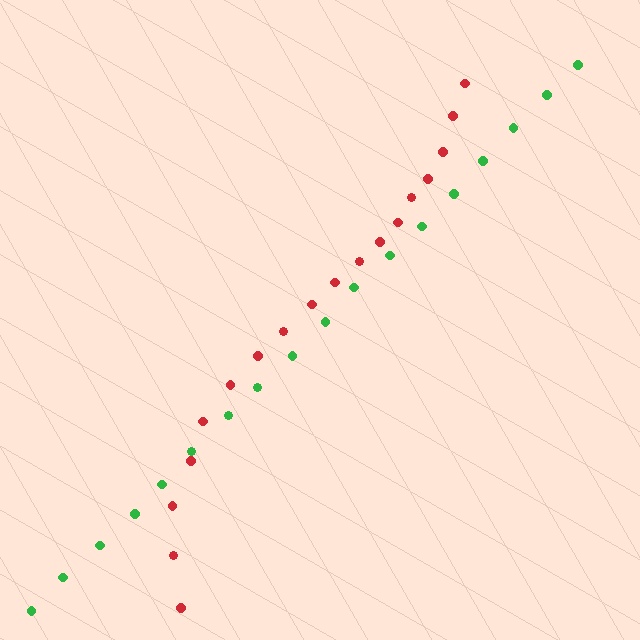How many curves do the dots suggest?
There are 2 distinct paths.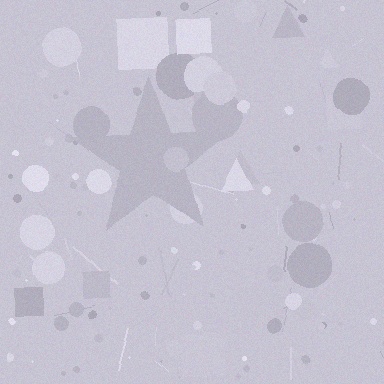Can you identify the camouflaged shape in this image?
The camouflaged shape is a star.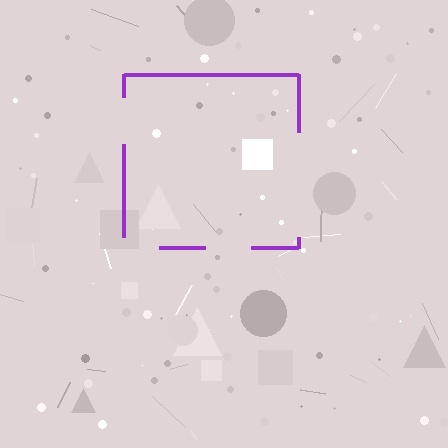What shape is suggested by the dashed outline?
The dashed outline suggests a square.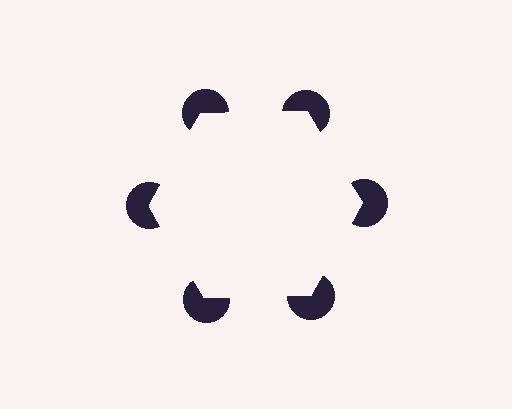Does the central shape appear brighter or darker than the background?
It typically appears slightly brighter than the background, even though no actual brightness change is drawn.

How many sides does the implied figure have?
6 sides.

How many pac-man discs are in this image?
There are 6 — one at each vertex of the illusory hexagon.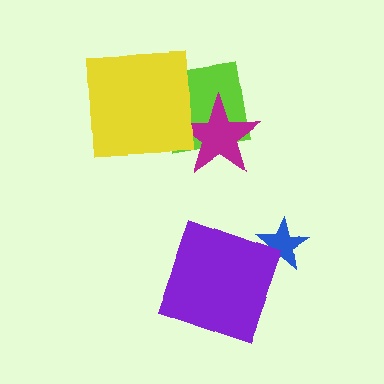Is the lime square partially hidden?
Yes, it is partially covered by another shape.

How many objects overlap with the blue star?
0 objects overlap with the blue star.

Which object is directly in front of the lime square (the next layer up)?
The magenta star is directly in front of the lime square.